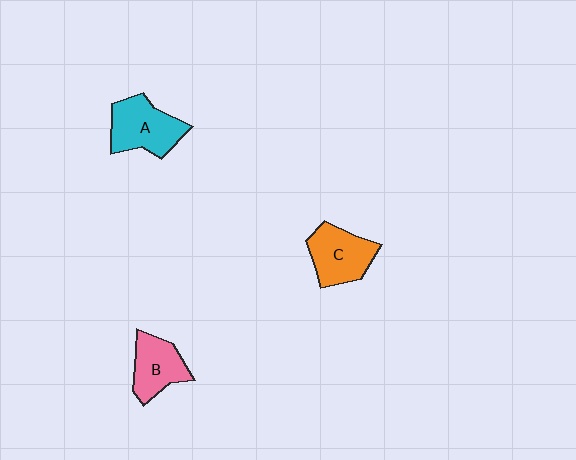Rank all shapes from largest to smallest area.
From largest to smallest: A (cyan), C (orange), B (pink).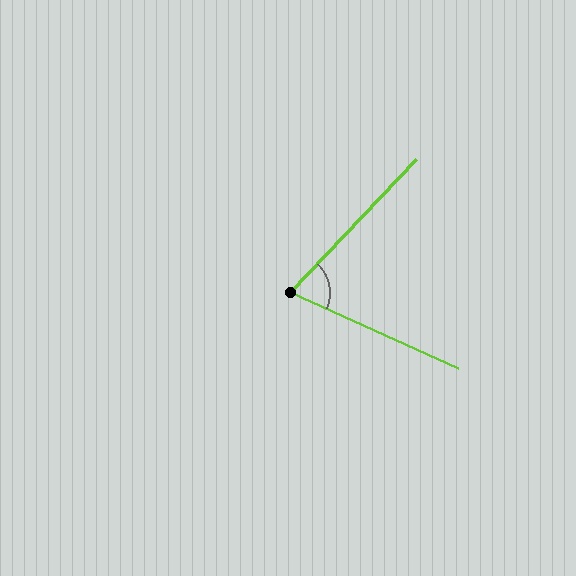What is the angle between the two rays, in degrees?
Approximately 71 degrees.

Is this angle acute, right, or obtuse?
It is acute.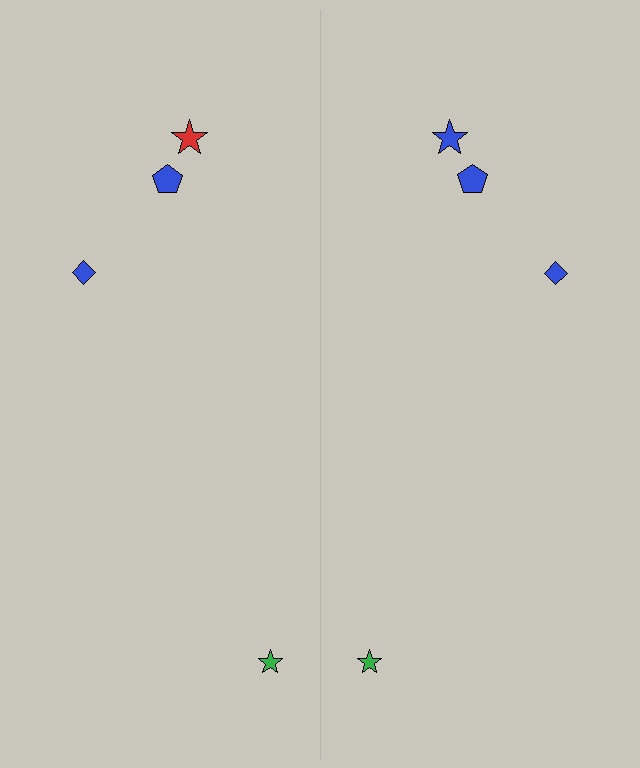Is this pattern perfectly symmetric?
No, the pattern is not perfectly symmetric. The blue star on the right side breaks the symmetry — its mirror counterpart is red.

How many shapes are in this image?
There are 8 shapes in this image.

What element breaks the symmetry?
The blue star on the right side breaks the symmetry — its mirror counterpart is red.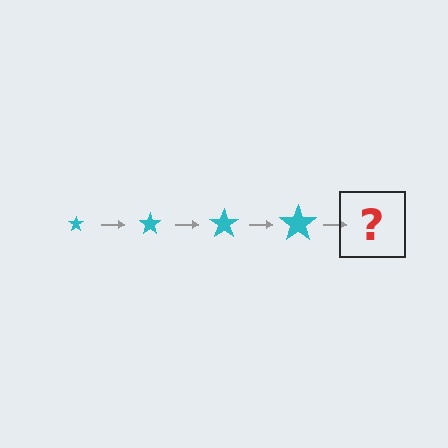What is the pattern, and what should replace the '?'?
The pattern is that the star gets progressively larger each step. The '?' should be a cyan star, larger than the previous one.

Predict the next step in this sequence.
The next step is a cyan star, larger than the previous one.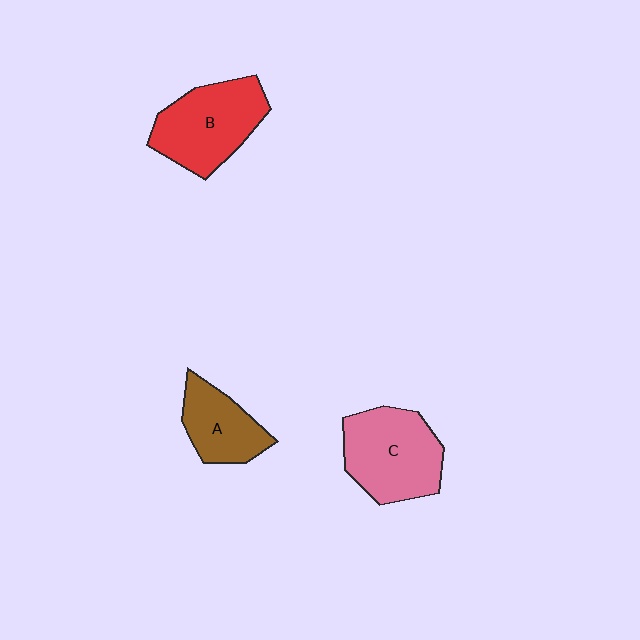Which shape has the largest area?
Shape C (pink).